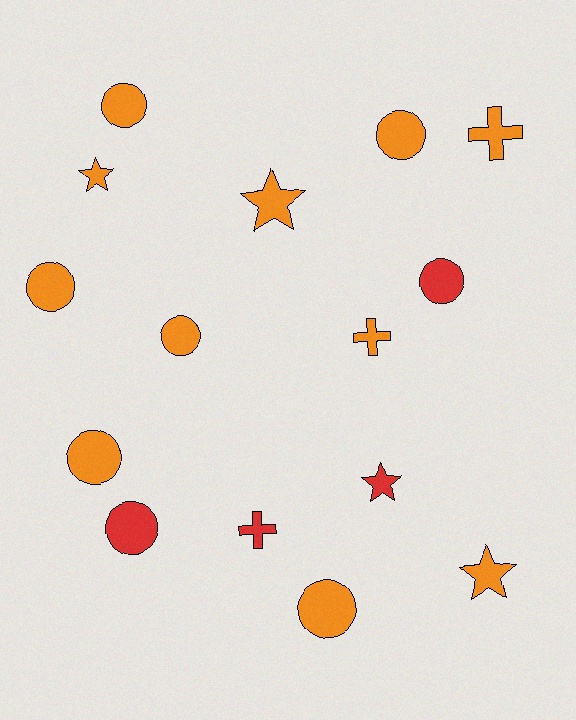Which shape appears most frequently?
Circle, with 8 objects.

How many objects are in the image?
There are 15 objects.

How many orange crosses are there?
There are 2 orange crosses.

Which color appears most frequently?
Orange, with 11 objects.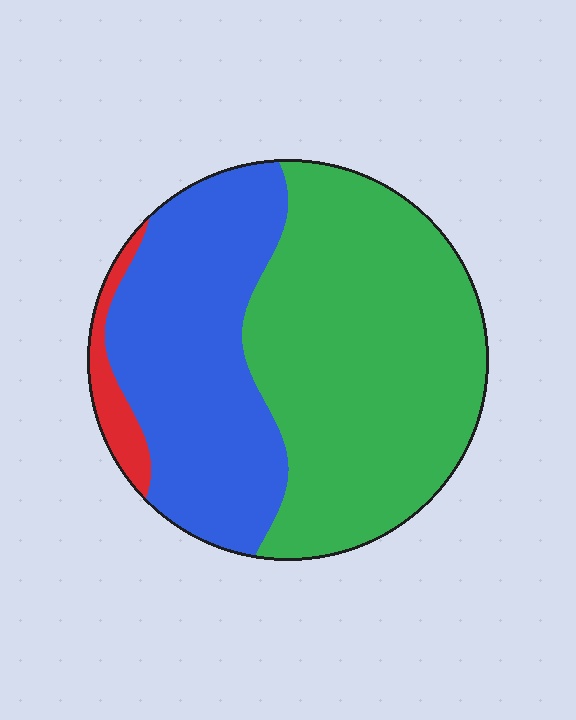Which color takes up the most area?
Green, at roughly 55%.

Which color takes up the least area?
Red, at roughly 5%.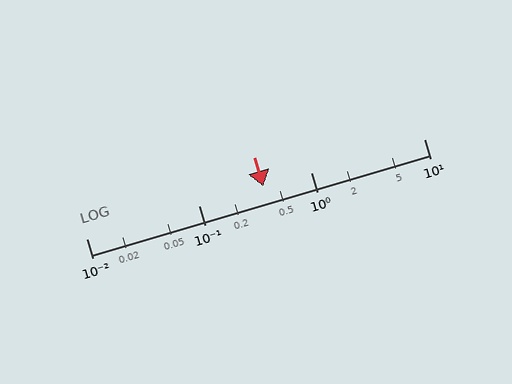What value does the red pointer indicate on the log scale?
The pointer indicates approximately 0.37.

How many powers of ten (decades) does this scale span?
The scale spans 3 decades, from 0.01 to 10.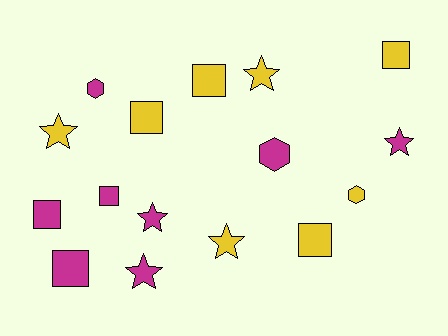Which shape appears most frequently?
Square, with 7 objects.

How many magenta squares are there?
There are 3 magenta squares.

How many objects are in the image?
There are 16 objects.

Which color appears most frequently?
Magenta, with 8 objects.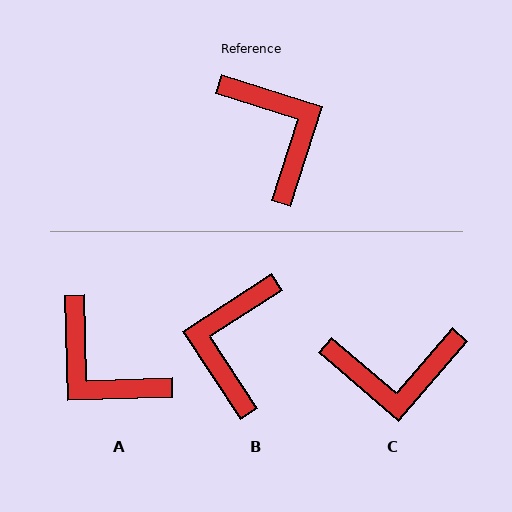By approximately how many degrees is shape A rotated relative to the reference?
Approximately 161 degrees clockwise.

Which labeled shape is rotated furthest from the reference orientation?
A, about 161 degrees away.